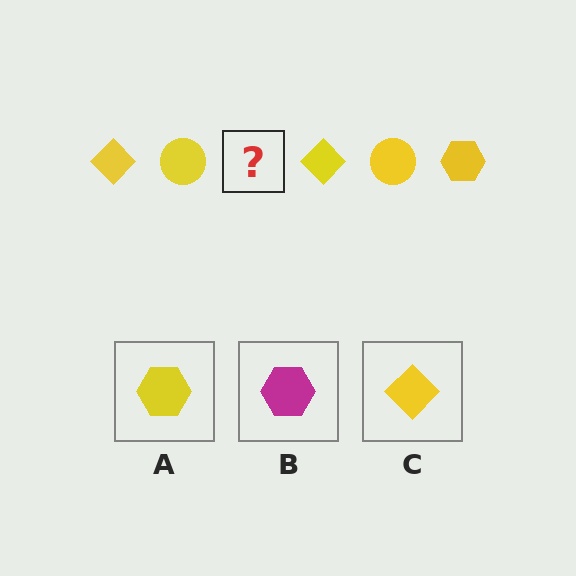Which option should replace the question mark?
Option A.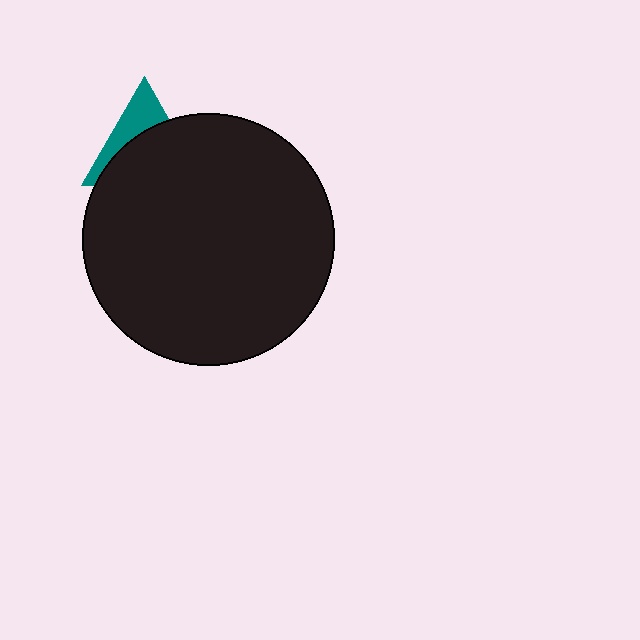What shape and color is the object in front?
The object in front is a black circle.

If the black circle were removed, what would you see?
You would see the complete teal triangle.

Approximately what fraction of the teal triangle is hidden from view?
Roughly 64% of the teal triangle is hidden behind the black circle.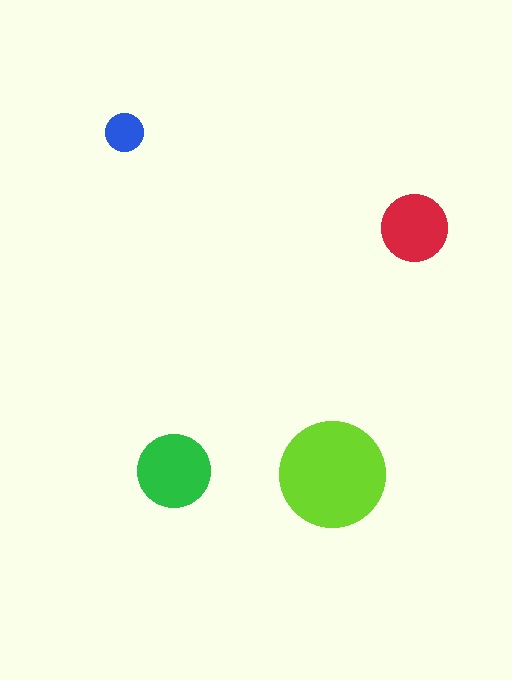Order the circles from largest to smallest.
the lime one, the green one, the red one, the blue one.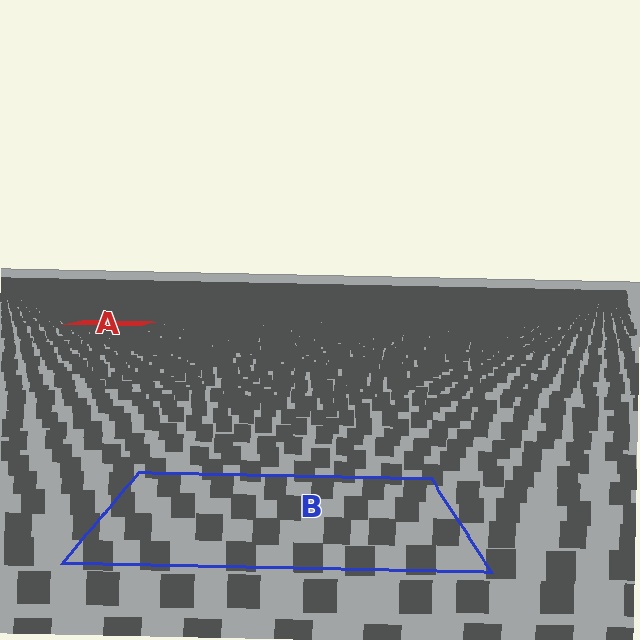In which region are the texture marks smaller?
The texture marks are smaller in region A, because it is farther away.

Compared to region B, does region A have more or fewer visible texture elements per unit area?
Region A has more texture elements per unit area — they are packed more densely because it is farther away.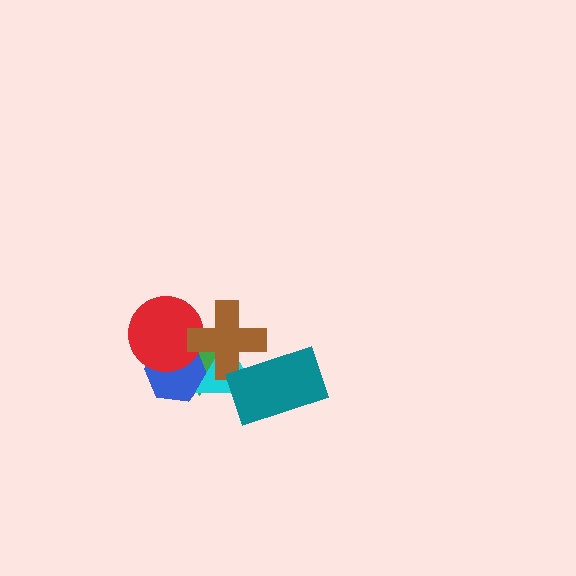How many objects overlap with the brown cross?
5 objects overlap with the brown cross.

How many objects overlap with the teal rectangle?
2 objects overlap with the teal rectangle.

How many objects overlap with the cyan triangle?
4 objects overlap with the cyan triangle.